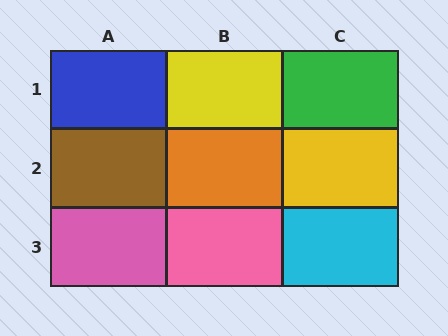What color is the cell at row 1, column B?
Yellow.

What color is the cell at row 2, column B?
Orange.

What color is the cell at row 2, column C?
Yellow.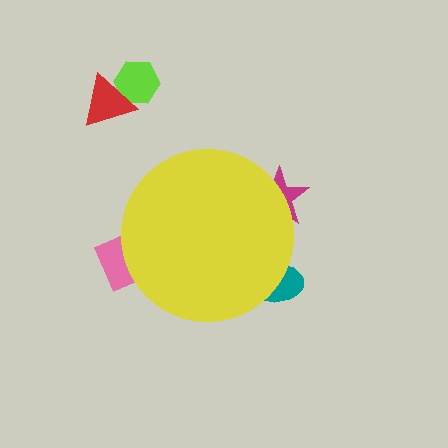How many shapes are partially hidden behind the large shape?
3 shapes are partially hidden.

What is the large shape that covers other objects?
A yellow circle.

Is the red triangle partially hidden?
No, the red triangle is fully visible.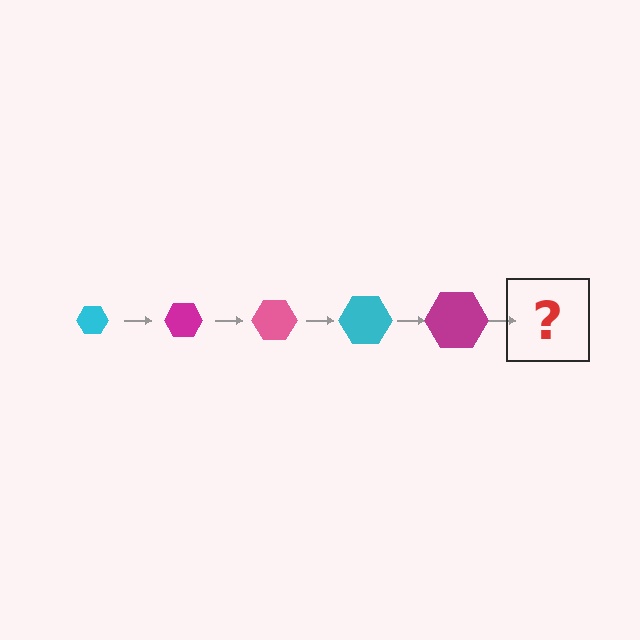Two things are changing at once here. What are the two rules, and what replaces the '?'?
The two rules are that the hexagon grows larger each step and the color cycles through cyan, magenta, and pink. The '?' should be a pink hexagon, larger than the previous one.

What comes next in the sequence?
The next element should be a pink hexagon, larger than the previous one.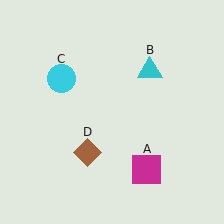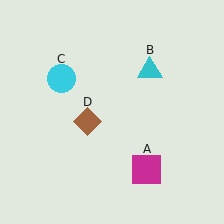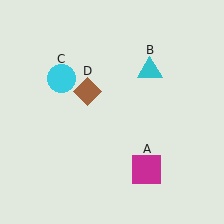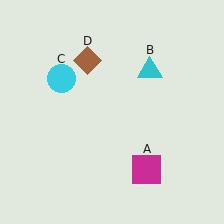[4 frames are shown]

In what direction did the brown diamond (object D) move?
The brown diamond (object D) moved up.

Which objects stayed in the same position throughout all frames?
Magenta square (object A) and cyan triangle (object B) and cyan circle (object C) remained stationary.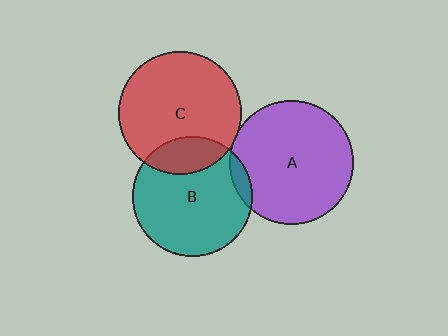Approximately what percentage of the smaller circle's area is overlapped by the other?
Approximately 5%.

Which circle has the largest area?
Circle A (purple).